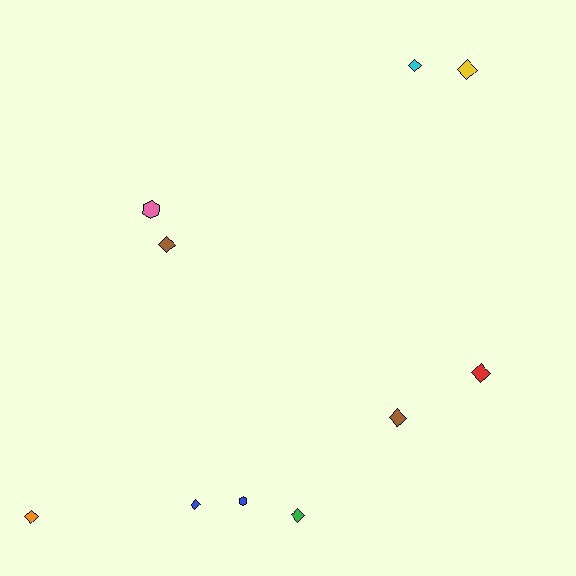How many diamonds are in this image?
There are 8 diamonds.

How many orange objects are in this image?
There is 1 orange object.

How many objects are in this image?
There are 10 objects.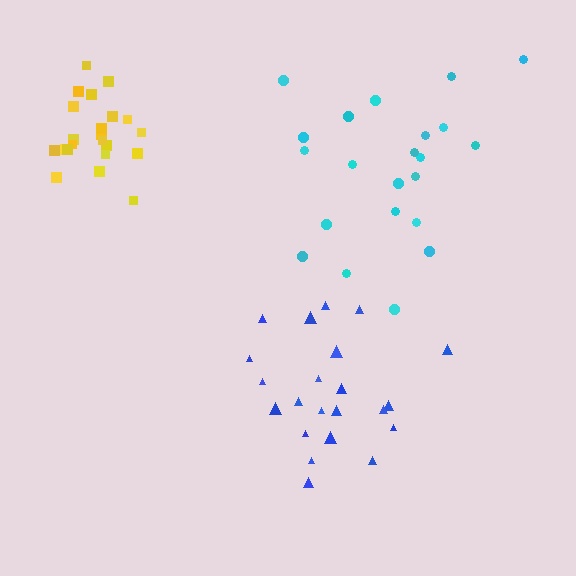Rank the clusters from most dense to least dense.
yellow, blue, cyan.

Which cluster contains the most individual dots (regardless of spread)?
Blue (22).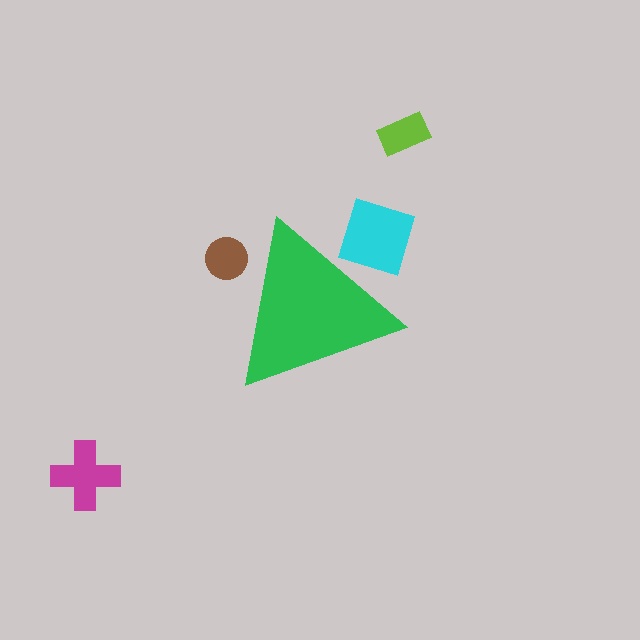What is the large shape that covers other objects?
A green triangle.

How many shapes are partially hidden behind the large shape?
2 shapes are partially hidden.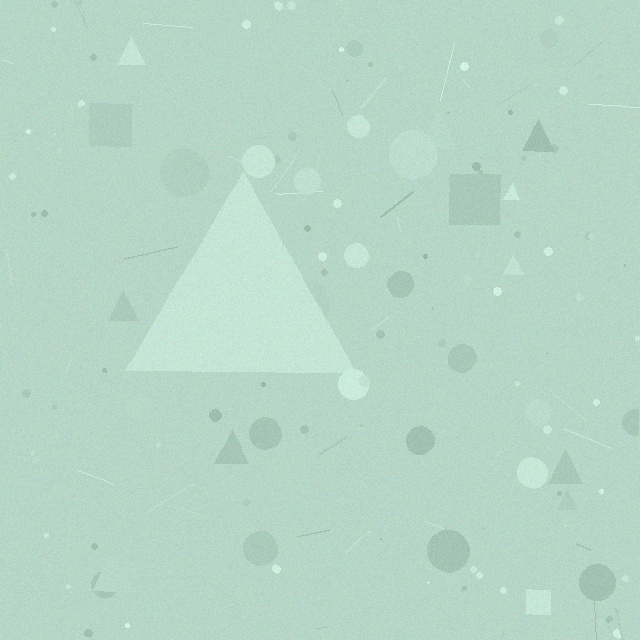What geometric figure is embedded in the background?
A triangle is embedded in the background.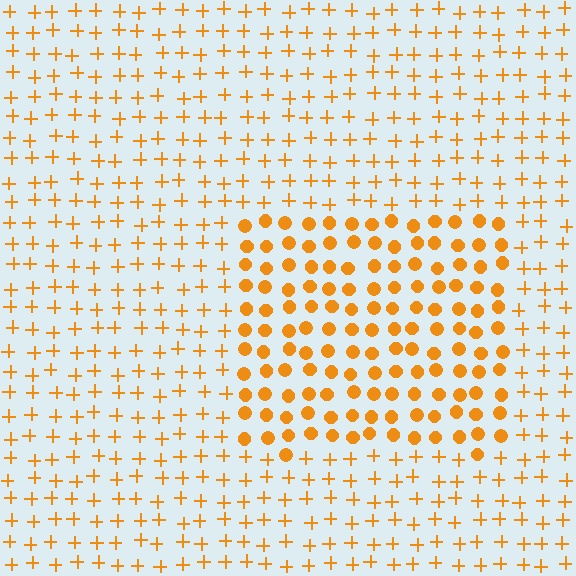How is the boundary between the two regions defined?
The boundary is defined by a change in element shape: circles inside vs. plus signs outside. All elements share the same color and spacing.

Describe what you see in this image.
The image is filled with small orange elements arranged in a uniform grid. A rectangle-shaped region contains circles, while the surrounding area contains plus signs. The boundary is defined purely by the change in element shape.